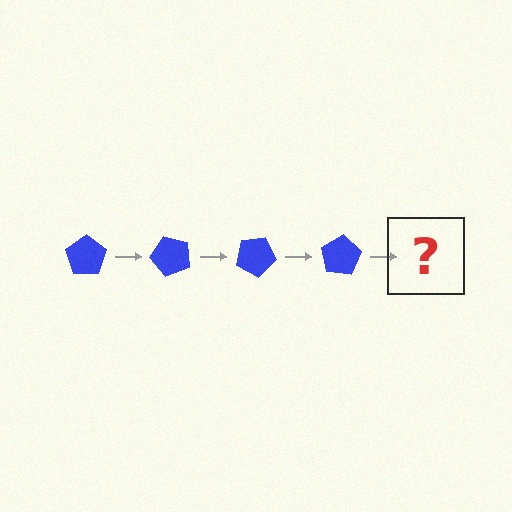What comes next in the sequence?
The next element should be a blue pentagon rotated 200 degrees.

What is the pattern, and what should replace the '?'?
The pattern is that the pentagon rotates 50 degrees each step. The '?' should be a blue pentagon rotated 200 degrees.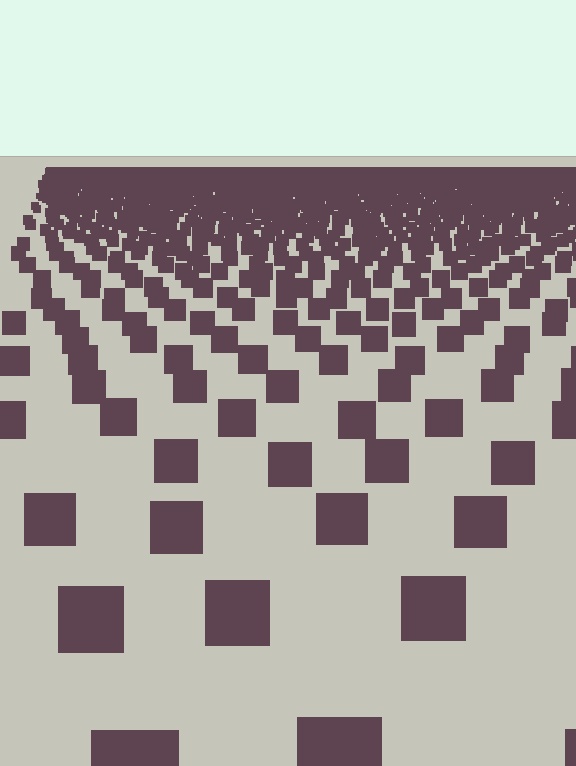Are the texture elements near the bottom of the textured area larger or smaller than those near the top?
Larger. Near the bottom, elements are closer to the viewer and appear at a bigger on-screen size.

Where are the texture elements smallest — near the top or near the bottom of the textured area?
Near the top.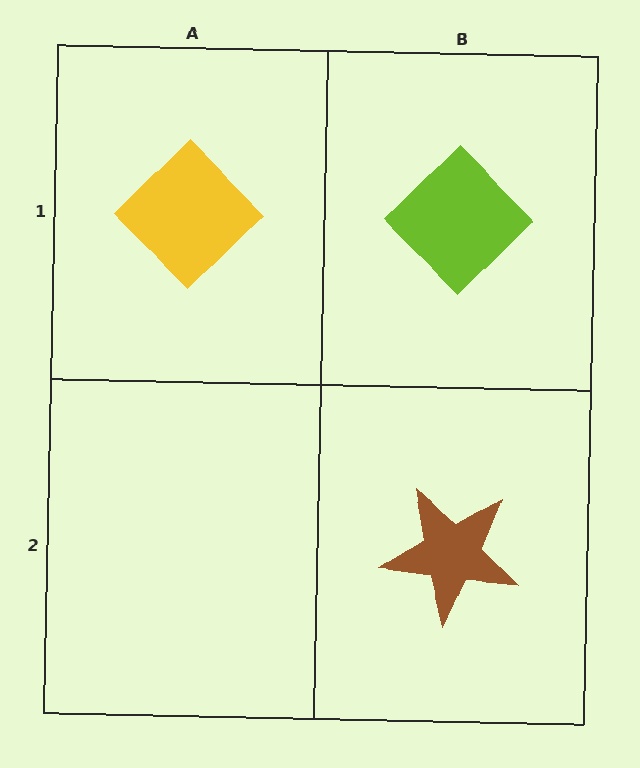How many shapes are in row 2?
1 shape.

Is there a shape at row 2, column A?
No, that cell is empty.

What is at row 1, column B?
A lime diamond.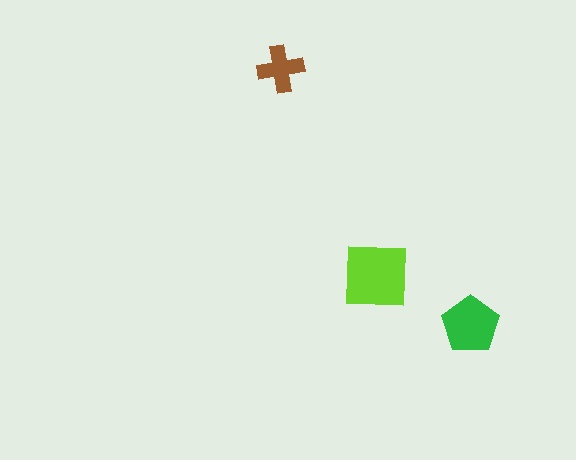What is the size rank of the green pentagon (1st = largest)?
2nd.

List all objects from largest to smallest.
The lime square, the green pentagon, the brown cross.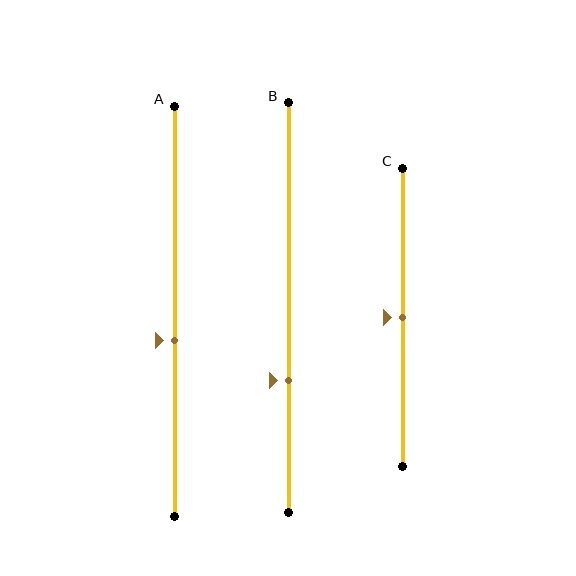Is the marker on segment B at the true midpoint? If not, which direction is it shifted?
No, the marker on segment B is shifted downward by about 18% of the segment length.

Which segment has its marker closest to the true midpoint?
Segment C has its marker closest to the true midpoint.